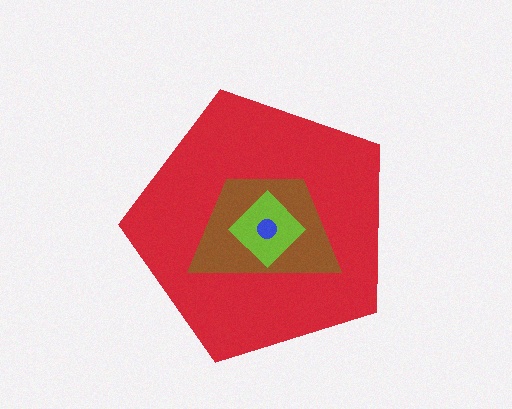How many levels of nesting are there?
4.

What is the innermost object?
The blue circle.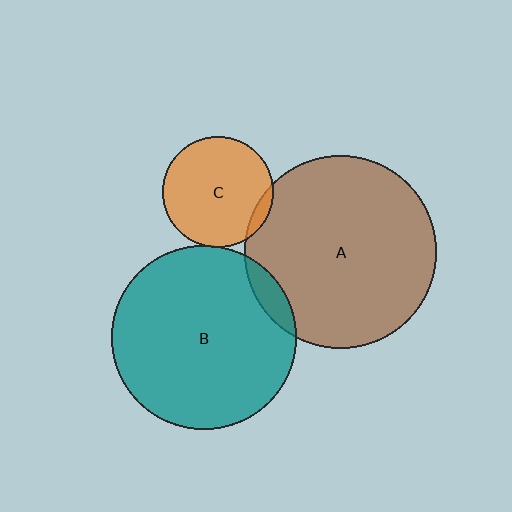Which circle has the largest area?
Circle A (brown).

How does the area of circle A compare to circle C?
Approximately 3.0 times.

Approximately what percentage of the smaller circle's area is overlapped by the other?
Approximately 5%.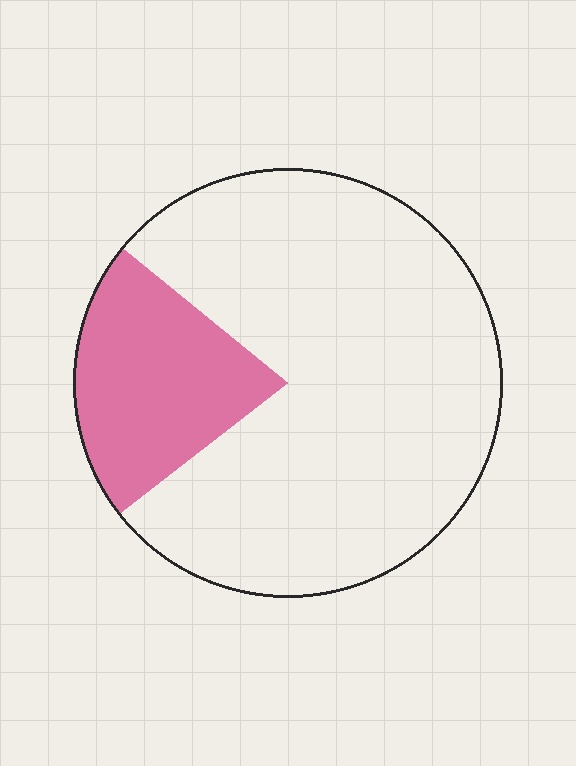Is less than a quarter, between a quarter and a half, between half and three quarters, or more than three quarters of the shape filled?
Less than a quarter.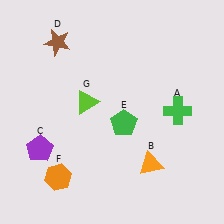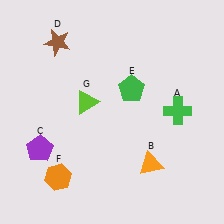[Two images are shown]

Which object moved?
The green pentagon (E) moved up.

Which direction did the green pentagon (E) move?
The green pentagon (E) moved up.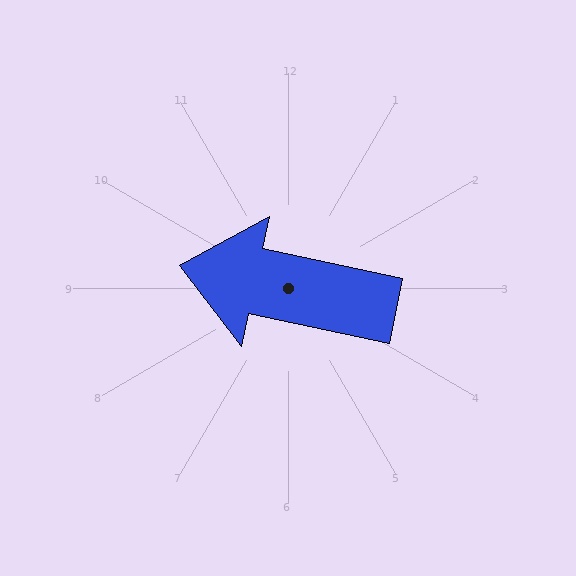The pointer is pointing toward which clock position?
Roughly 9 o'clock.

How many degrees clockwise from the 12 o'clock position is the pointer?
Approximately 282 degrees.